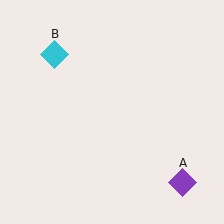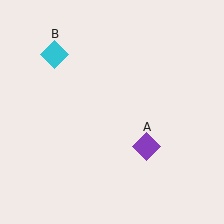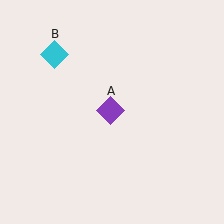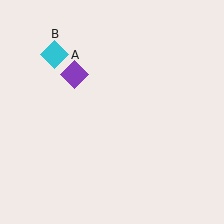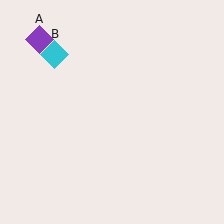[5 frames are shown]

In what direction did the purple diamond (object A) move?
The purple diamond (object A) moved up and to the left.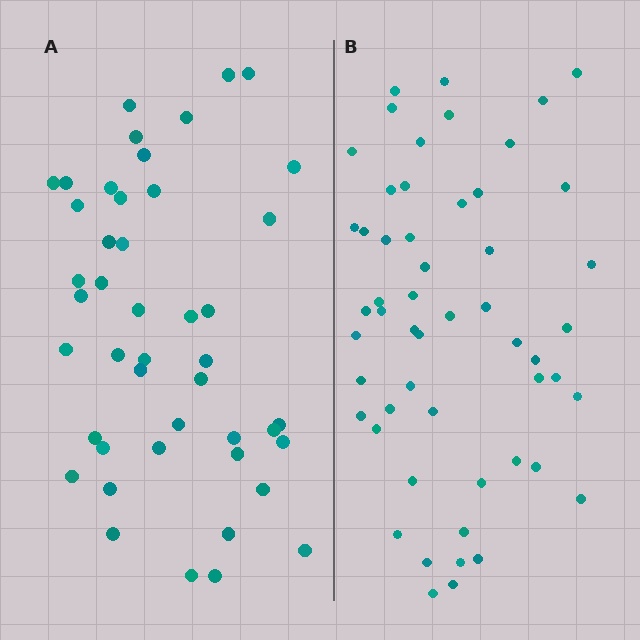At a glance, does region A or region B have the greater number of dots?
Region B (the right region) has more dots.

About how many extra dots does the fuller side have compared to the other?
Region B has roughly 8 or so more dots than region A.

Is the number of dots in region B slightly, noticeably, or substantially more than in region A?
Region B has only slightly more — the two regions are fairly close. The ratio is roughly 1.2 to 1.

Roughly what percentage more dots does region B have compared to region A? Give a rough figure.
About 20% more.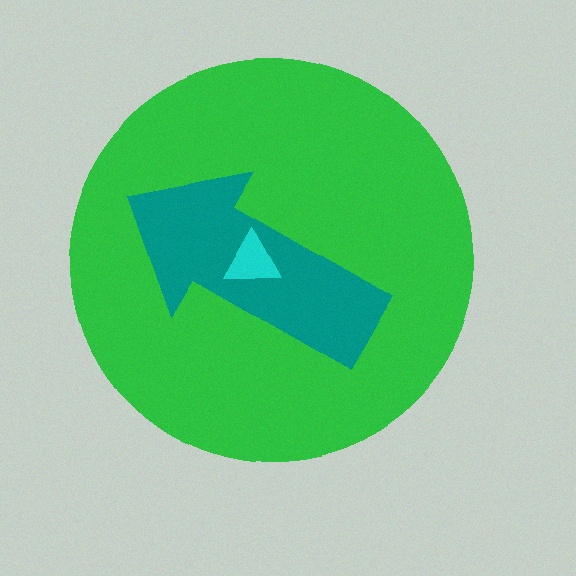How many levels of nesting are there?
3.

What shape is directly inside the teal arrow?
The cyan triangle.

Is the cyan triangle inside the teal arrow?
Yes.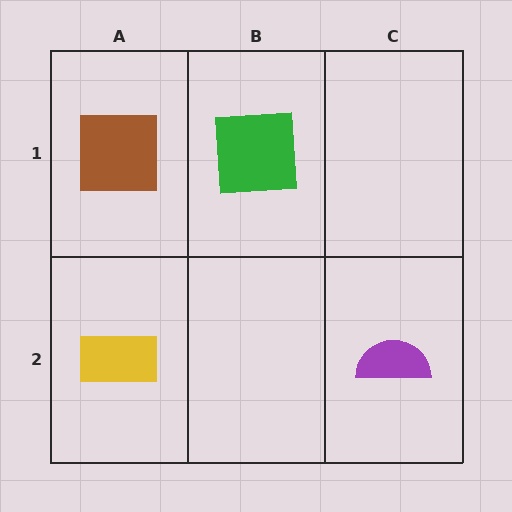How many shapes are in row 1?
2 shapes.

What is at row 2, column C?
A purple semicircle.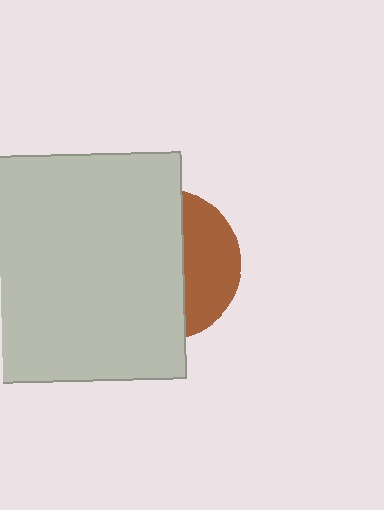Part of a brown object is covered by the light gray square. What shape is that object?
It is a circle.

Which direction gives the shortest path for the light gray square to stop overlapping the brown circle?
Moving left gives the shortest separation.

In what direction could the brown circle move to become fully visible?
The brown circle could move right. That would shift it out from behind the light gray square entirely.